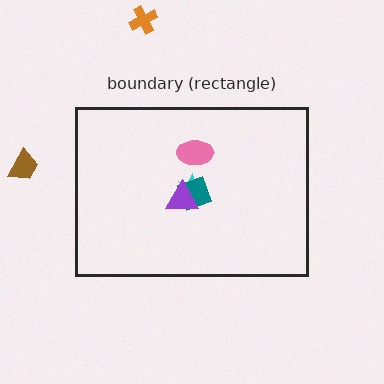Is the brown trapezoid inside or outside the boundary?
Outside.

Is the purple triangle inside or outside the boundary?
Inside.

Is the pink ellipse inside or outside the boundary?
Inside.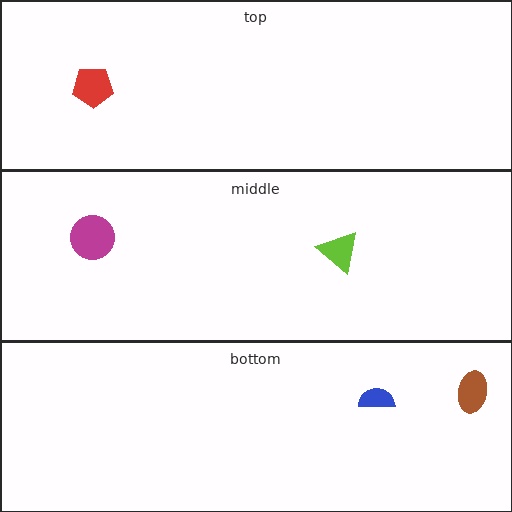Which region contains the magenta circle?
The middle region.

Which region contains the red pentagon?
The top region.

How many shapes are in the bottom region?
2.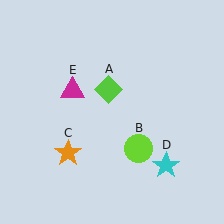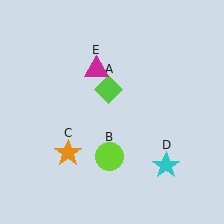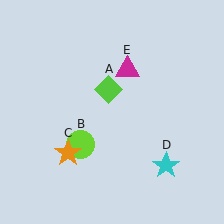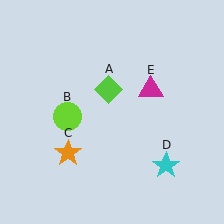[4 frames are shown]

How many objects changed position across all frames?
2 objects changed position: lime circle (object B), magenta triangle (object E).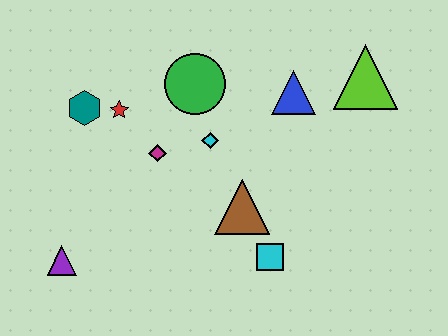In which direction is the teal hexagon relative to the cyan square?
The teal hexagon is to the left of the cyan square.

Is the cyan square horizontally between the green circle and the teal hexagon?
No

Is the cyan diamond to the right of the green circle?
Yes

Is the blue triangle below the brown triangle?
No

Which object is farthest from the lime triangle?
The purple triangle is farthest from the lime triangle.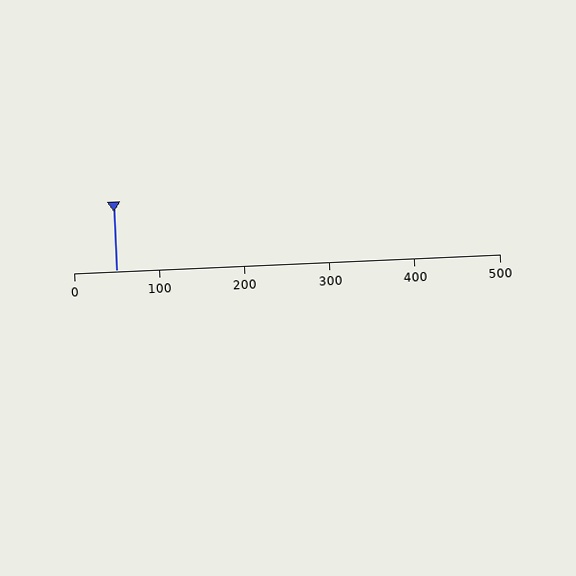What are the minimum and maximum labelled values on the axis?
The axis runs from 0 to 500.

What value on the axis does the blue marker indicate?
The marker indicates approximately 50.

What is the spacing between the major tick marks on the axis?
The major ticks are spaced 100 apart.